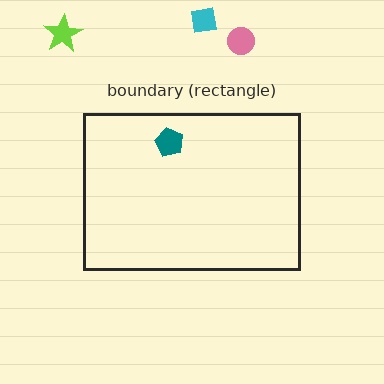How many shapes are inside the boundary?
1 inside, 3 outside.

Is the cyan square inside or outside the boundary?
Outside.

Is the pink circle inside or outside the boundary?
Outside.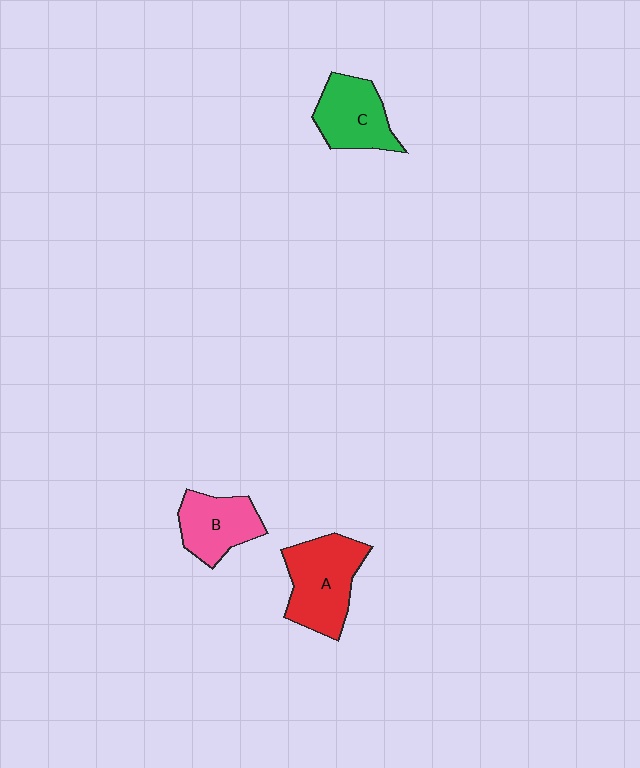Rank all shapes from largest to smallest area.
From largest to smallest: A (red), C (green), B (pink).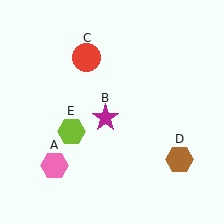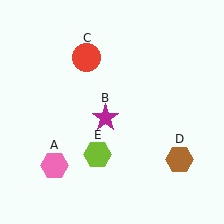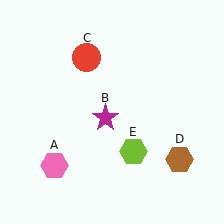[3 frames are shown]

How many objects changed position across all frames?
1 object changed position: lime hexagon (object E).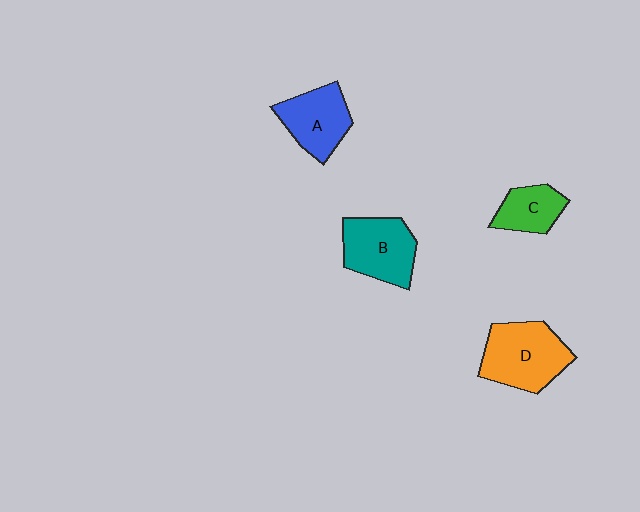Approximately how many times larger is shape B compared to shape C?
Approximately 1.5 times.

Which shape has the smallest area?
Shape C (green).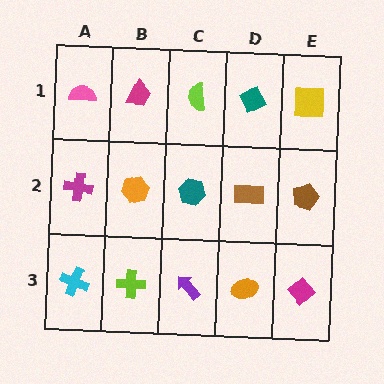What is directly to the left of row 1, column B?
A pink semicircle.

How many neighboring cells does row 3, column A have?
2.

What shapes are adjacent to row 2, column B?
A magenta trapezoid (row 1, column B), a lime cross (row 3, column B), a magenta cross (row 2, column A), a teal hexagon (row 2, column C).